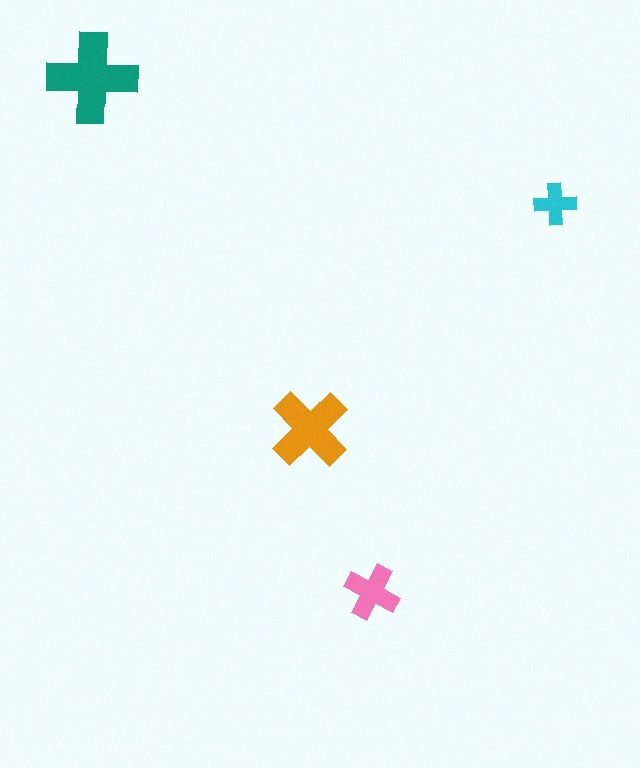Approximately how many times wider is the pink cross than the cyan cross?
About 1.5 times wider.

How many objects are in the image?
There are 4 objects in the image.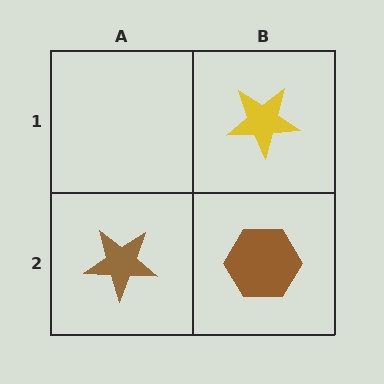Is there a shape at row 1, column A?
No, that cell is empty.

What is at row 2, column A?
A brown star.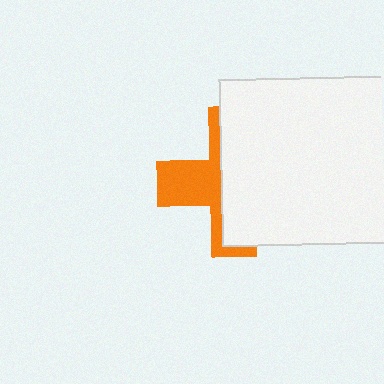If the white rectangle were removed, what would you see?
You would see the complete orange cross.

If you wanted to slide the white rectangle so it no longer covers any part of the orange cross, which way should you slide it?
Slide it right — that is the most direct way to separate the two shapes.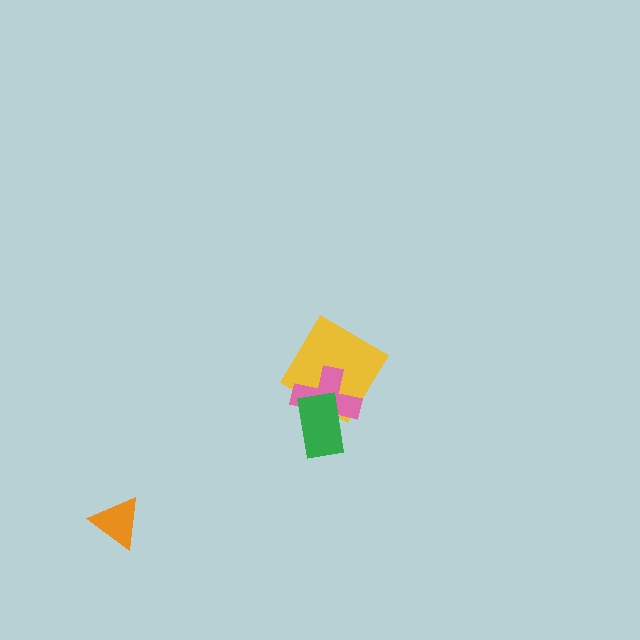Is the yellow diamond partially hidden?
Yes, it is partially covered by another shape.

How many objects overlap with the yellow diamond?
2 objects overlap with the yellow diamond.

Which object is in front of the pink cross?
The green rectangle is in front of the pink cross.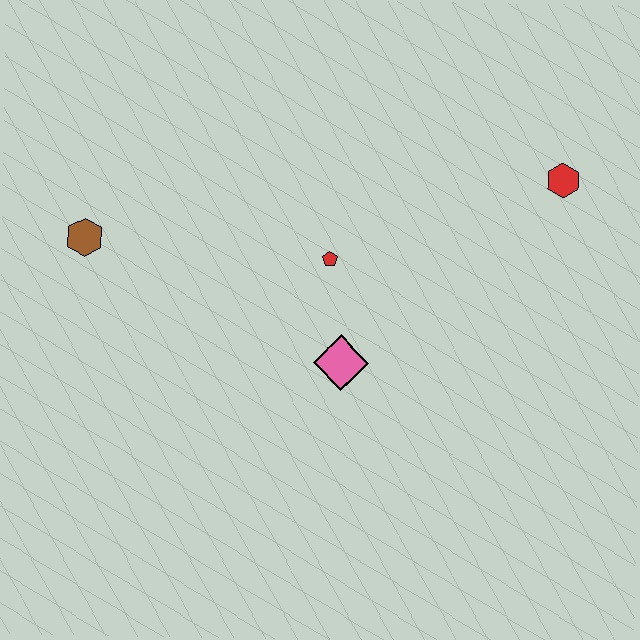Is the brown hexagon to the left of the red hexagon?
Yes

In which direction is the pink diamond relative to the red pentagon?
The pink diamond is below the red pentagon.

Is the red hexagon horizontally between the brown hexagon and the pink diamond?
No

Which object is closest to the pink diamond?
The red pentagon is closest to the pink diamond.